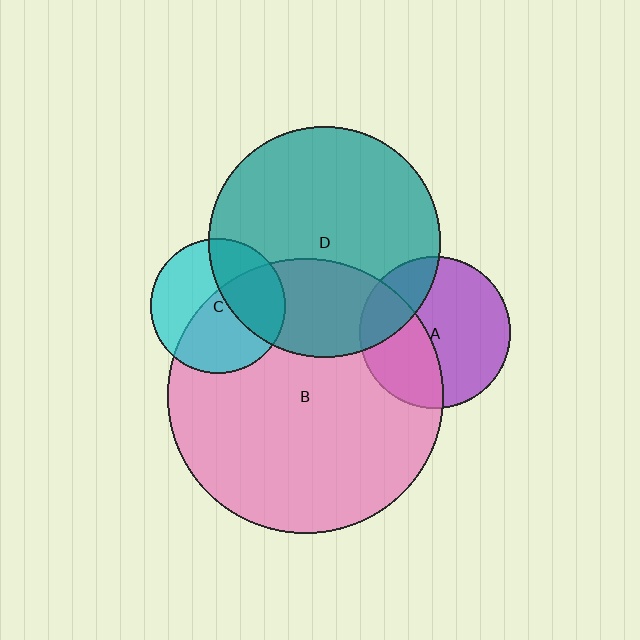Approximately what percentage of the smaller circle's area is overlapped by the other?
Approximately 25%.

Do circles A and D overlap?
Yes.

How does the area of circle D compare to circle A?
Approximately 2.3 times.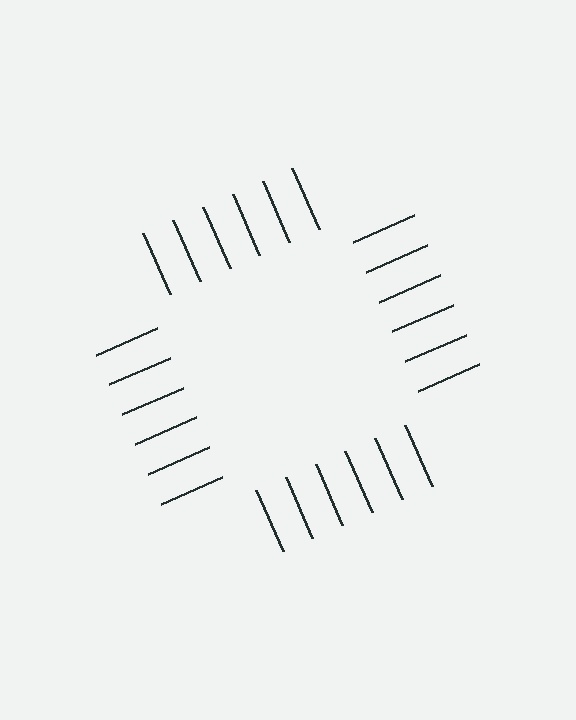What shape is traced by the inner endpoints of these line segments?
An illusory square — the line segments terminate on its edges but no continuous stroke is drawn.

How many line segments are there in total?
24 — 6 along each of the 4 edges.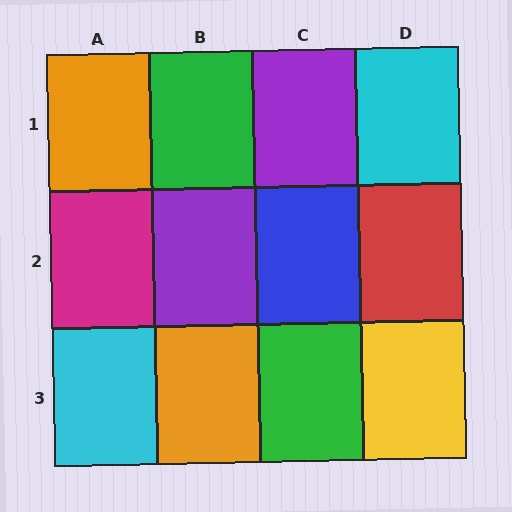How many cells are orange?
2 cells are orange.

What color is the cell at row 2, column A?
Magenta.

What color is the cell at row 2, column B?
Purple.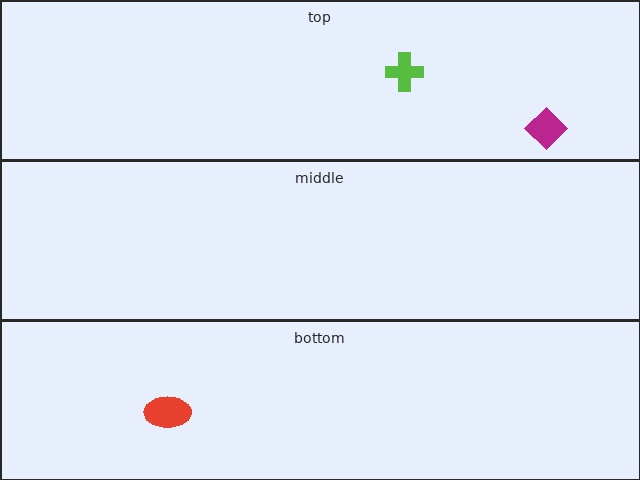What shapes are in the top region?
The lime cross, the magenta diamond.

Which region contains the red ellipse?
The bottom region.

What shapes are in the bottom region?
The red ellipse.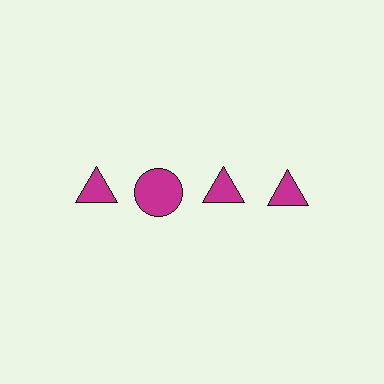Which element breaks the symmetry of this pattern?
The magenta circle in the top row, second from left column breaks the symmetry. All other shapes are magenta triangles.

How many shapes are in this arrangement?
There are 4 shapes arranged in a grid pattern.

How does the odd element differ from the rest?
It has a different shape: circle instead of triangle.